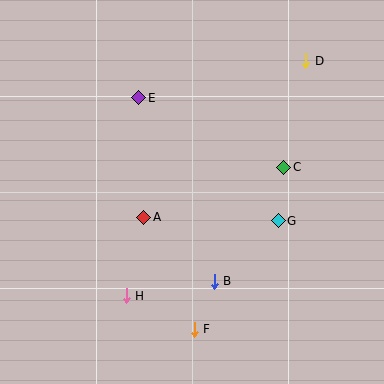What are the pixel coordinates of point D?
Point D is at (306, 61).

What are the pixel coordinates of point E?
Point E is at (139, 98).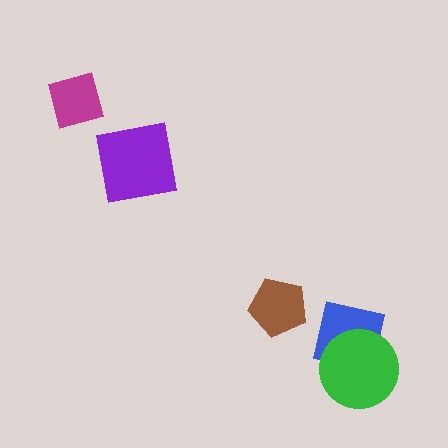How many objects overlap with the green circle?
1 object overlaps with the green circle.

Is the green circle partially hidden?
No, no other shape covers it.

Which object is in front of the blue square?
The green circle is in front of the blue square.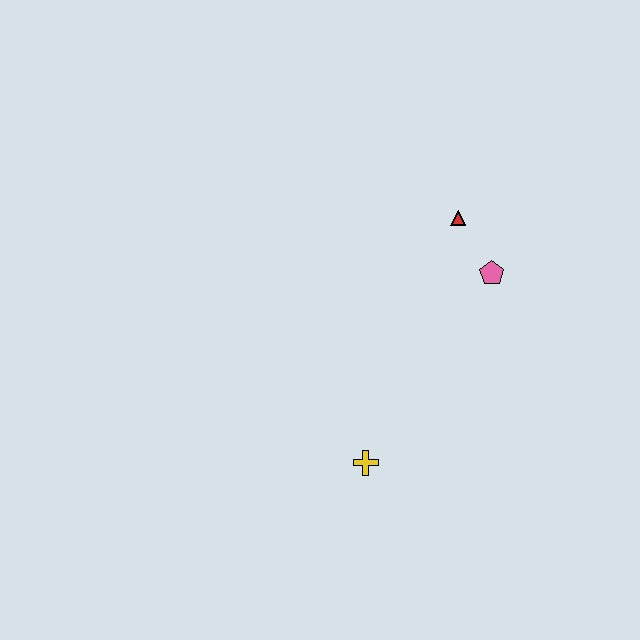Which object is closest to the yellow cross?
The pink pentagon is closest to the yellow cross.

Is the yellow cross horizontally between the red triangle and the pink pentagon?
No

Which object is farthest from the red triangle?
The yellow cross is farthest from the red triangle.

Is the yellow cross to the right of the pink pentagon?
No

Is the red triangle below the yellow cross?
No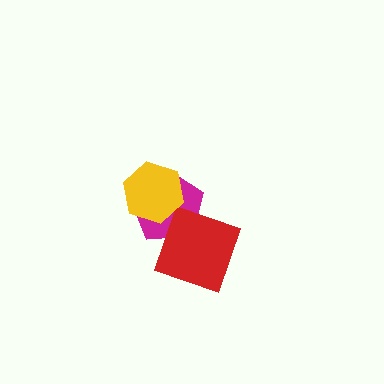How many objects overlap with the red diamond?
1 object overlaps with the red diamond.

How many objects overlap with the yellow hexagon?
1 object overlaps with the yellow hexagon.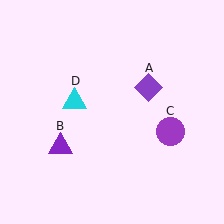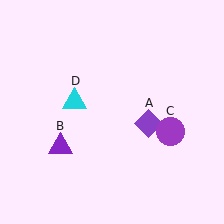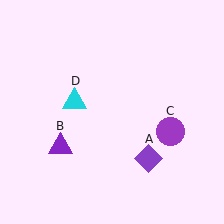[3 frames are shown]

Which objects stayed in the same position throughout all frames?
Purple triangle (object B) and purple circle (object C) and cyan triangle (object D) remained stationary.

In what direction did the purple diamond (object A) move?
The purple diamond (object A) moved down.